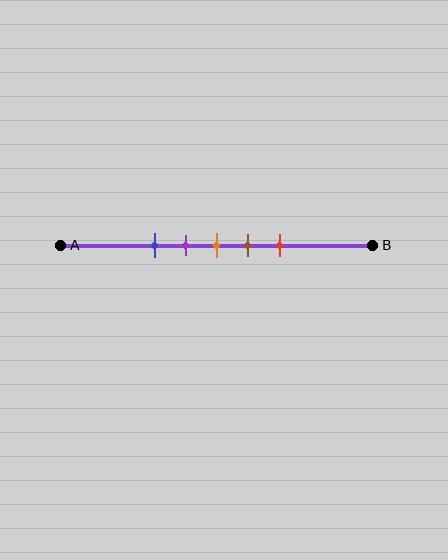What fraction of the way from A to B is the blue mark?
The blue mark is approximately 30% (0.3) of the way from A to B.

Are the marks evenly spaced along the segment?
Yes, the marks are approximately evenly spaced.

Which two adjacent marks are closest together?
The purple and orange marks are the closest adjacent pair.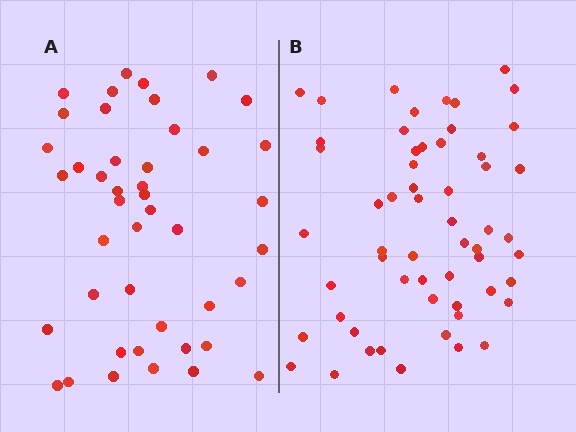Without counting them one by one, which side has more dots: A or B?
Region B (the right region) has more dots.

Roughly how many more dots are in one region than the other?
Region B has approximately 15 more dots than region A.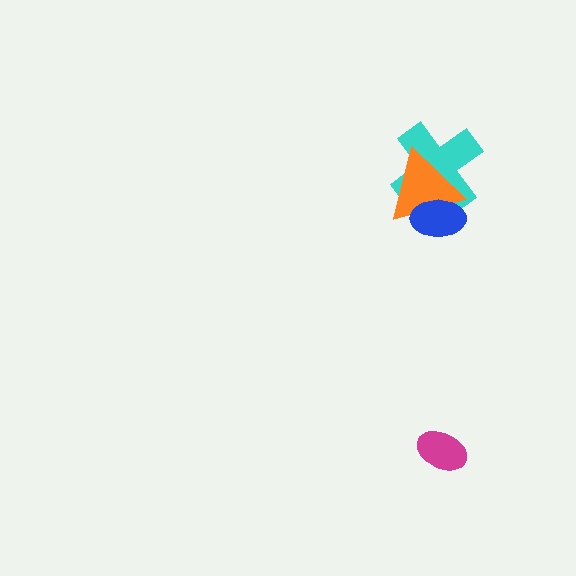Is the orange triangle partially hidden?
Yes, it is partially covered by another shape.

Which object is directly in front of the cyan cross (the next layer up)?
The orange triangle is directly in front of the cyan cross.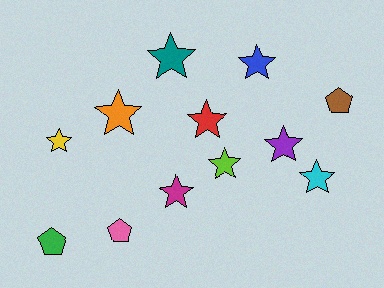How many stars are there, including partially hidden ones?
There are 9 stars.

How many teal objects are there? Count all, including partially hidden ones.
There is 1 teal object.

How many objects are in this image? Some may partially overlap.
There are 12 objects.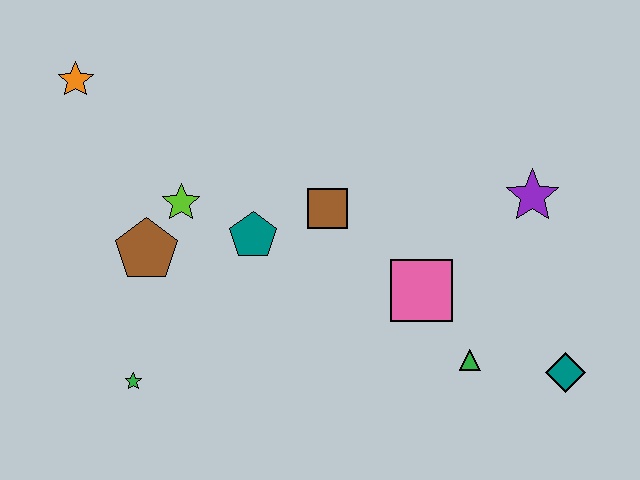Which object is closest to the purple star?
The pink square is closest to the purple star.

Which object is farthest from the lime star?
The teal diamond is farthest from the lime star.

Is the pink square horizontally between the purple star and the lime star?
Yes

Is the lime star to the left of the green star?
No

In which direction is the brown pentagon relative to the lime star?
The brown pentagon is below the lime star.